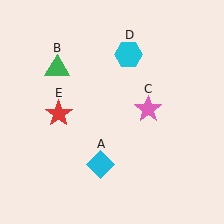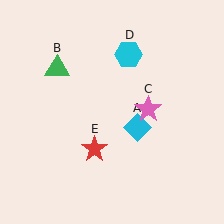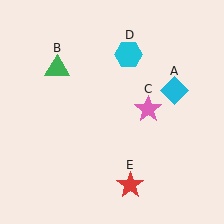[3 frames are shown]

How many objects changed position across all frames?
2 objects changed position: cyan diamond (object A), red star (object E).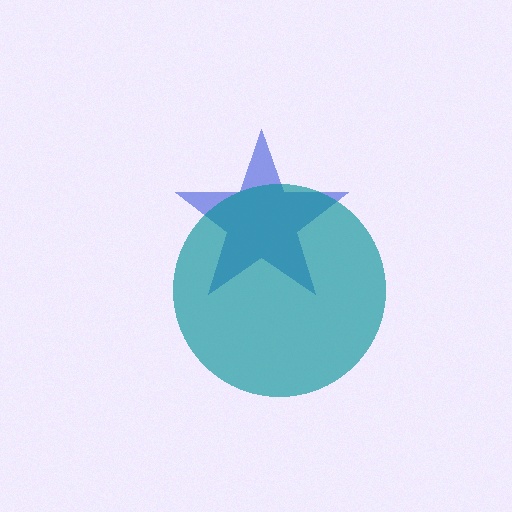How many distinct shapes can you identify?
There are 2 distinct shapes: a blue star, a teal circle.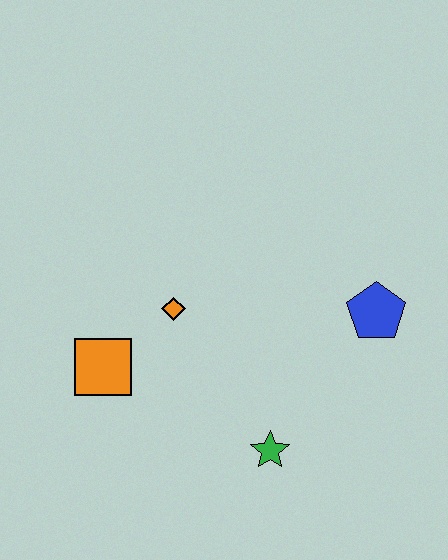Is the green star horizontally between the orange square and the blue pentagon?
Yes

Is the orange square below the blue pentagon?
Yes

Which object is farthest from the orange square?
The blue pentagon is farthest from the orange square.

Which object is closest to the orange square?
The orange diamond is closest to the orange square.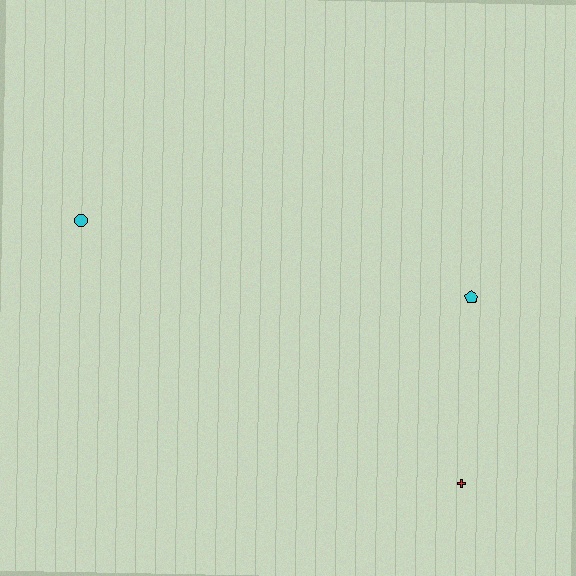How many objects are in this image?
There are 3 objects.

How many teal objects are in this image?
There are no teal objects.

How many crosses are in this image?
There is 1 cross.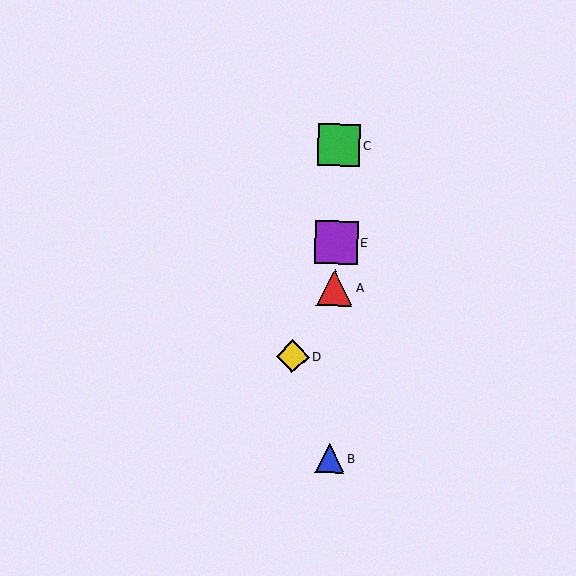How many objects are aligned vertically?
4 objects (A, B, C, E) are aligned vertically.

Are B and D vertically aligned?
No, B is at x≈330 and D is at x≈293.